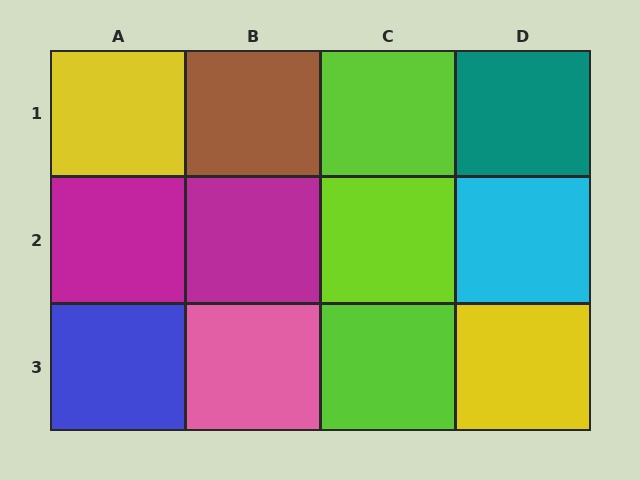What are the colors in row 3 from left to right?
Blue, pink, lime, yellow.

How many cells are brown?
1 cell is brown.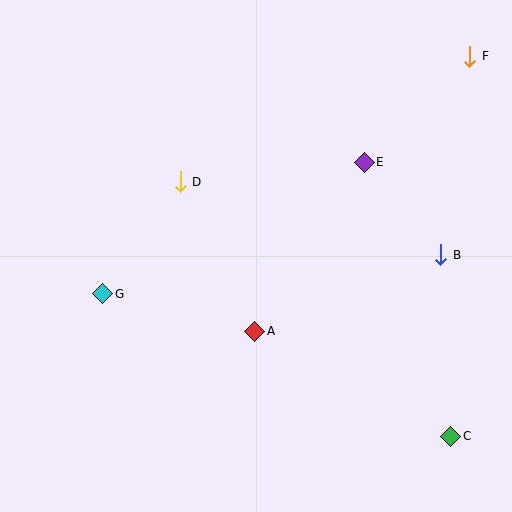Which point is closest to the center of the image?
Point A at (255, 331) is closest to the center.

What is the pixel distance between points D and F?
The distance between D and F is 316 pixels.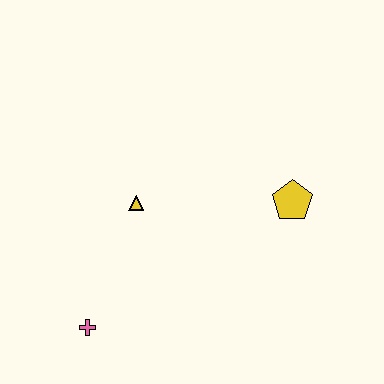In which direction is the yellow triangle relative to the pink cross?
The yellow triangle is above the pink cross.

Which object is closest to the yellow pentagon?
The yellow triangle is closest to the yellow pentagon.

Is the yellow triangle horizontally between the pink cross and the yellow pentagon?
Yes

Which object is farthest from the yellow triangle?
The yellow pentagon is farthest from the yellow triangle.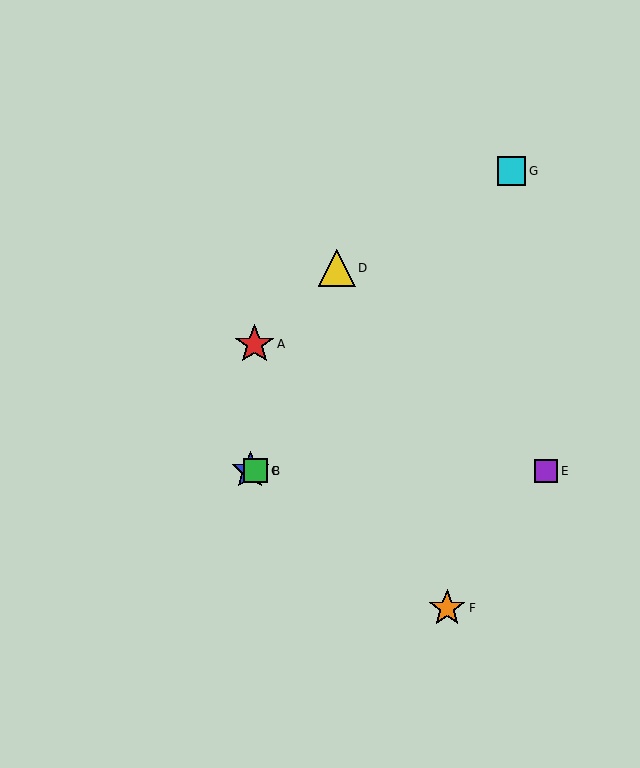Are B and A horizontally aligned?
No, B is at y≈471 and A is at y≈344.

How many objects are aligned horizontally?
3 objects (B, C, E) are aligned horizontally.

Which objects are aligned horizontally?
Objects B, C, E are aligned horizontally.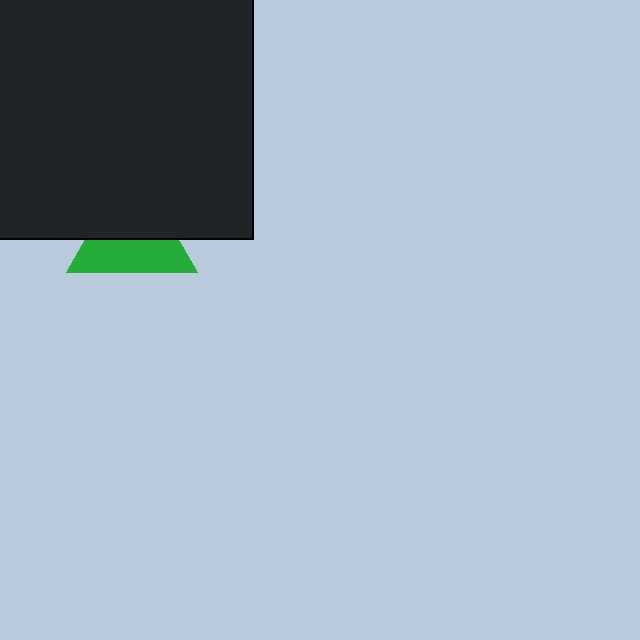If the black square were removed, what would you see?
You would see the complete green triangle.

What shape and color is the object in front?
The object in front is a black square.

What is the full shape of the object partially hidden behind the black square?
The partially hidden object is a green triangle.